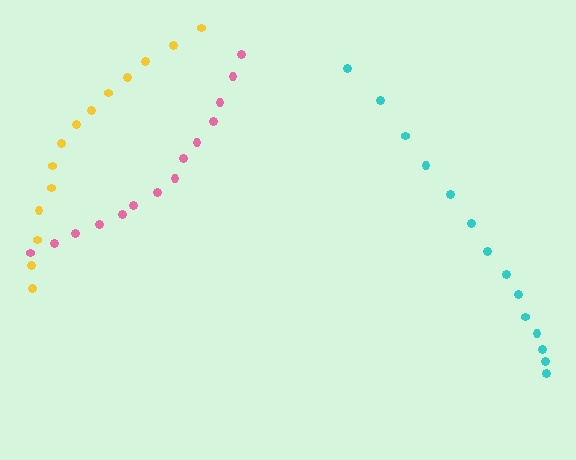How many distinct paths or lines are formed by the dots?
There are 3 distinct paths.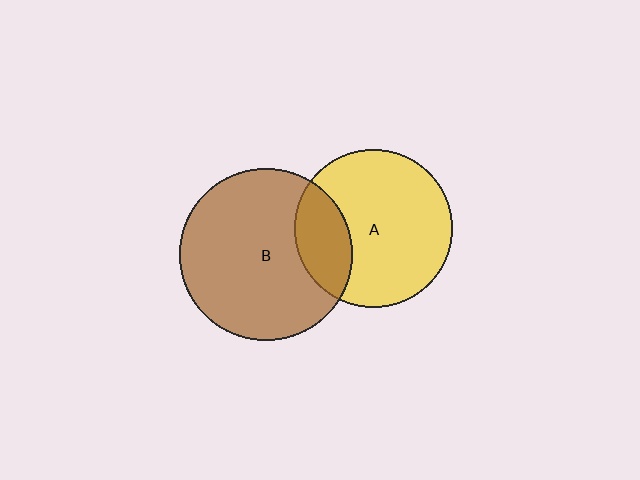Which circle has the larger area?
Circle B (brown).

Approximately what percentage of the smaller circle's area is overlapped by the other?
Approximately 25%.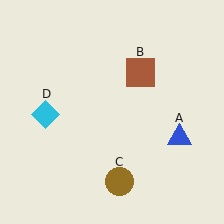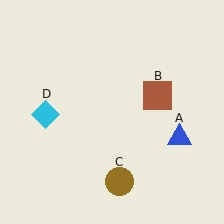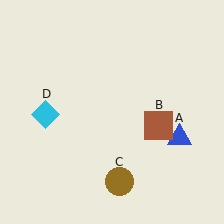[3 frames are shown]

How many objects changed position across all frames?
1 object changed position: brown square (object B).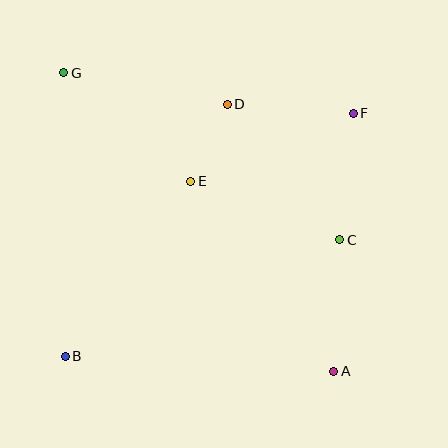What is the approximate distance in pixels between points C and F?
The distance between C and F is approximately 127 pixels.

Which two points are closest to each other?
Points D and E are closest to each other.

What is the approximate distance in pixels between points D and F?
The distance between D and F is approximately 126 pixels.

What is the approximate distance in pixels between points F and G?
The distance between F and G is approximately 292 pixels.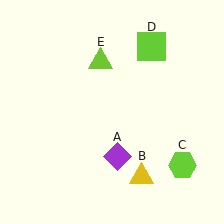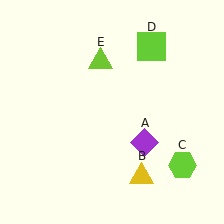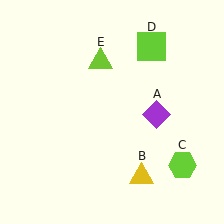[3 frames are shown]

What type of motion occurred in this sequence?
The purple diamond (object A) rotated counterclockwise around the center of the scene.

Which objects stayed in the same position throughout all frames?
Yellow triangle (object B) and lime hexagon (object C) and lime square (object D) and lime triangle (object E) remained stationary.